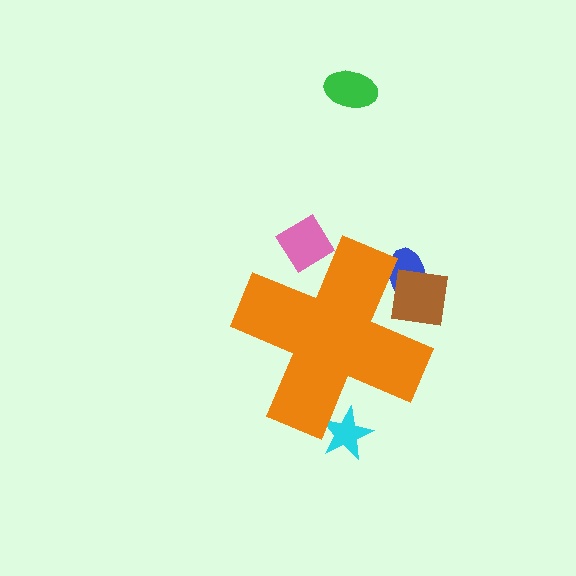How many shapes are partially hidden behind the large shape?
4 shapes are partially hidden.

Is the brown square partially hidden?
Yes, the brown square is partially hidden behind the orange cross.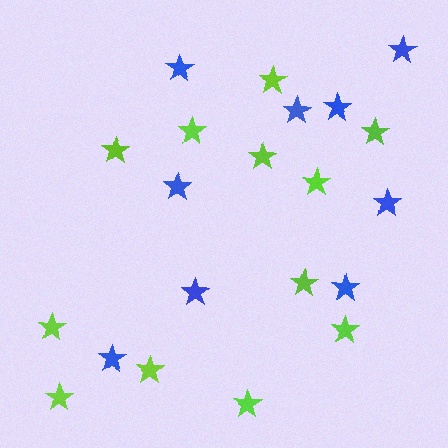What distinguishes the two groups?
There are 2 groups: one group of blue stars (9) and one group of lime stars (12).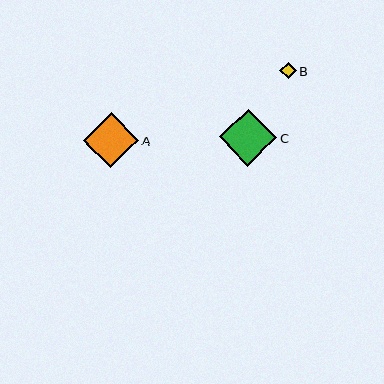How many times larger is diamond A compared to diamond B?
Diamond A is approximately 3.4 times the size of diamond B.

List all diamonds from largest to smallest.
From largest to smallest: C, A, B.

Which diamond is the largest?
Diamond C is the largest with a size of approximately 57 pixels.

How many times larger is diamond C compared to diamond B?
Diamond C is approximately 3.5 times the size of diamond B.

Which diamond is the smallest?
Diamond B is the smallest with a size of approximately 16 pixels.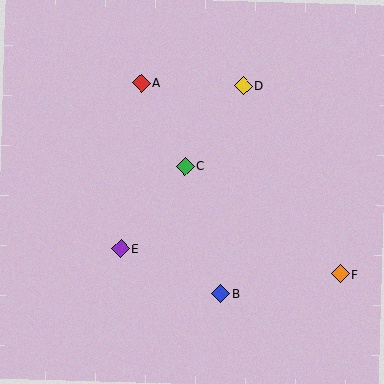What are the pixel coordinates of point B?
Point B is at (221, 294).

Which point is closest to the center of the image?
Point C at (185, 166) is closest to the center.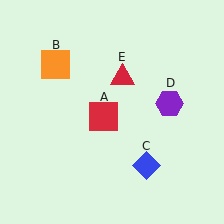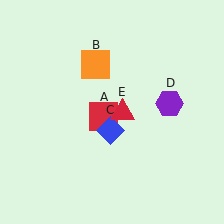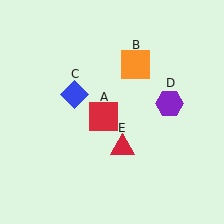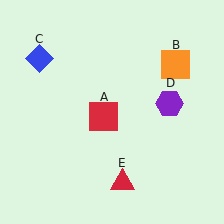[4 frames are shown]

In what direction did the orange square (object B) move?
The orange square (object B) moved right.